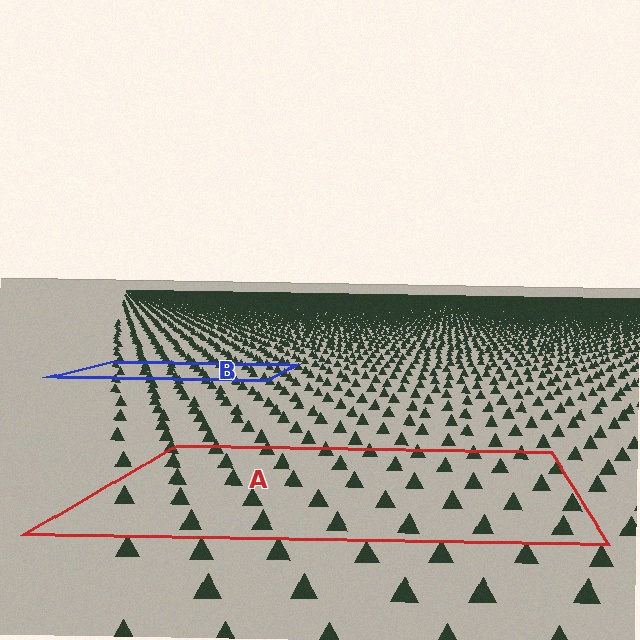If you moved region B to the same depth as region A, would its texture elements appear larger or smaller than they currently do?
They would appear larger. At a closer depth, the same texture elements are projected at a bigger on-screen size.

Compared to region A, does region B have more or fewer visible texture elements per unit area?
Region B has more texture elements per unit area — they are packed more densely because it is farther away.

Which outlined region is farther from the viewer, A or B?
Region B is farther from the viewer — the texture elements inside it appear smaller and more densely packed.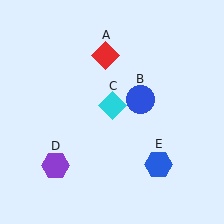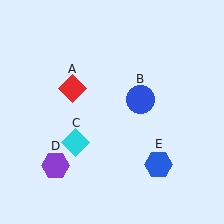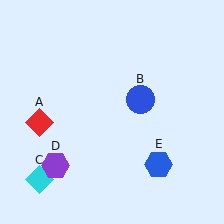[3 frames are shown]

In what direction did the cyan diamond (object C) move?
The cyan diamond (object C) moved down and to the left.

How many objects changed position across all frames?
2 objects changed position: red diamond (object A), cyan diamond (object C).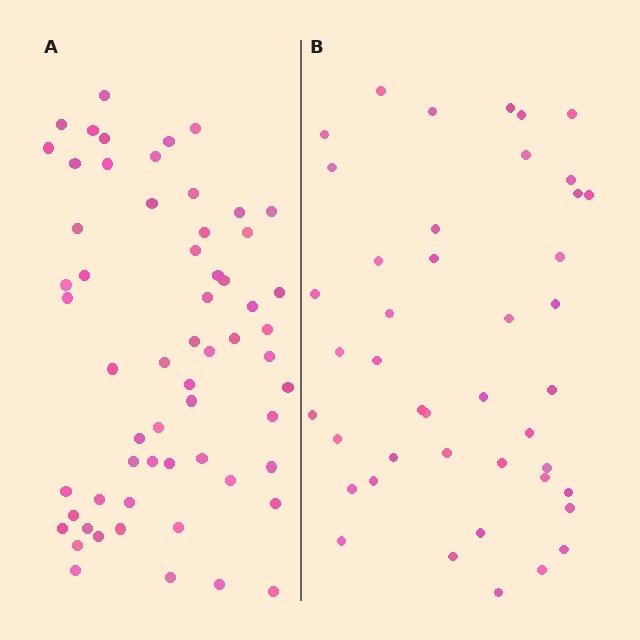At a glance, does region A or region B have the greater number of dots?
Region A (the left region) has more dots.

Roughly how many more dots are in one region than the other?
Region A has approximately 15 more dots than region B.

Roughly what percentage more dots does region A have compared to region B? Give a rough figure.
About 40% more.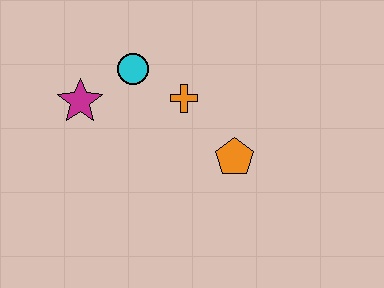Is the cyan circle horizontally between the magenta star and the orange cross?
Yes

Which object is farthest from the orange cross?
The magenta star is farthest from the orange cross.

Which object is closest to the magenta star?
The cyan circle is closest to the magenta star.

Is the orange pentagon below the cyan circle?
Yes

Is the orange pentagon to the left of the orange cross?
No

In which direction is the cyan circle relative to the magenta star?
The cyan circle is to the right of the magenta star.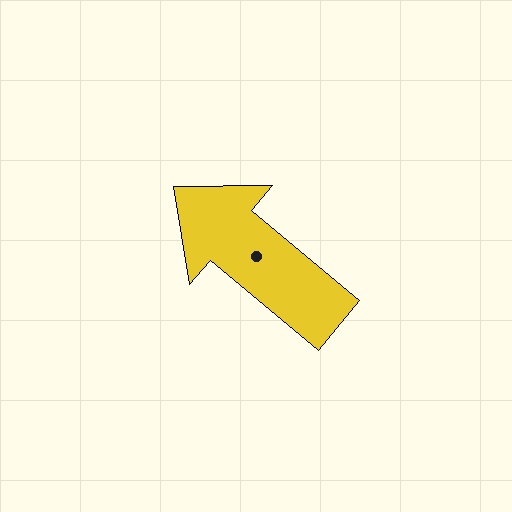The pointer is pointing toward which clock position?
Roughly 10 o'clock.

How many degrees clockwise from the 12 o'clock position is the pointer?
Approximately 310 degrees.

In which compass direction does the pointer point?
Northwest.